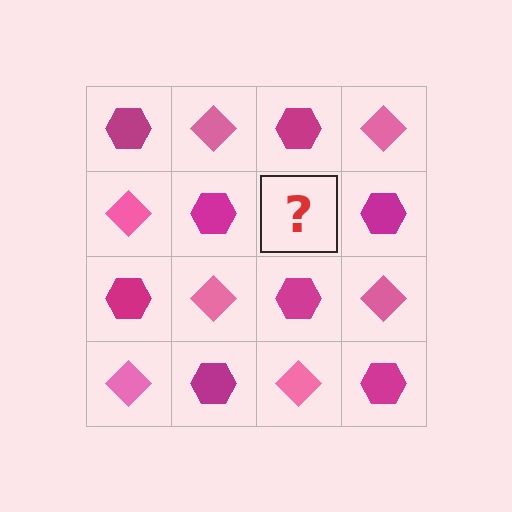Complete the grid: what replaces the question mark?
The question mark should be replaced with a pink diamond.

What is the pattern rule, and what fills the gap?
The rule is that it alternates magenta hexagon and pink diamond in a checkerboard pattern. The gap should be filled with a pink diamond.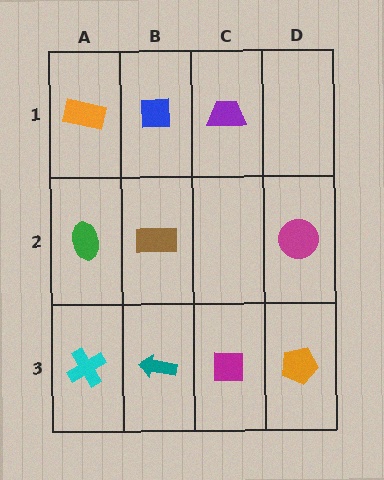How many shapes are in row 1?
3 shapes.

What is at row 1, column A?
An orange rectangle.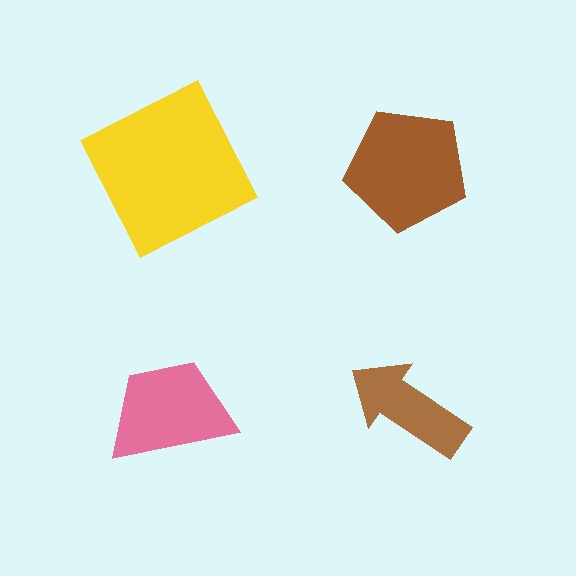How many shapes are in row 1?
2 shapes.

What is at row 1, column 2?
A brown pentagon.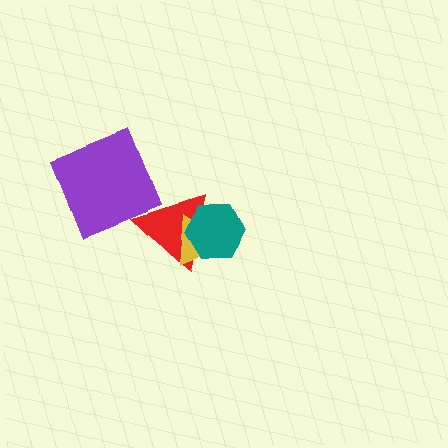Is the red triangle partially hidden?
Yes, it is partially covered by another shape.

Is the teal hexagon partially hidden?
No, no other shape covers it.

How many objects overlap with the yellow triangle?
2 objects overlap with the yellow triangle.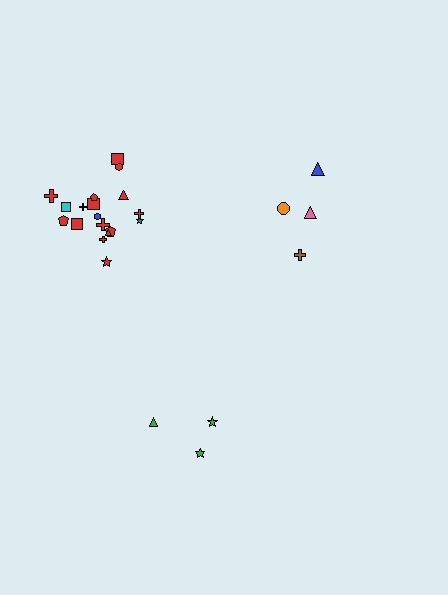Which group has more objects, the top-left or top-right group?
The top-left group.